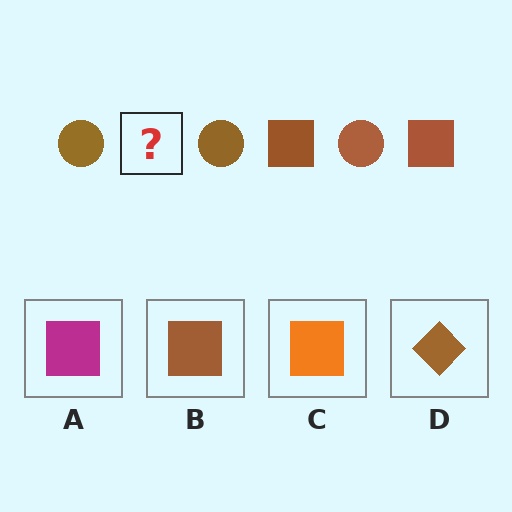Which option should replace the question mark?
Option B.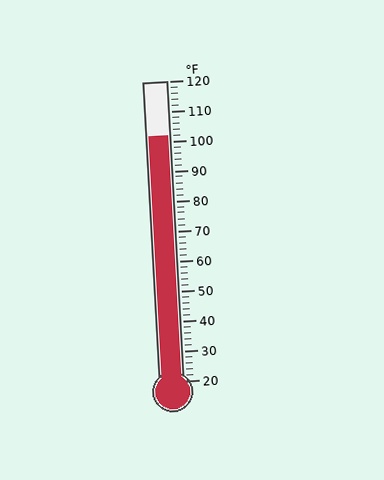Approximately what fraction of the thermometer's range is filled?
The thermometer is filled to approximately 80% of its range.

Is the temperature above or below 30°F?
The temperature is above 30°F.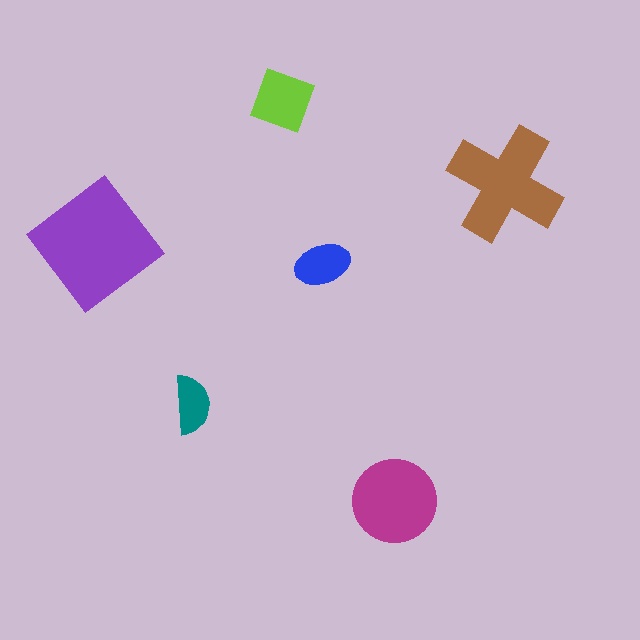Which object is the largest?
The purple diamond.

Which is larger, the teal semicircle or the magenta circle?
The magenta circle.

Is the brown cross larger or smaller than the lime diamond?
Larger.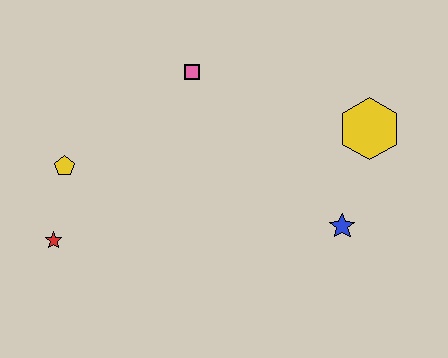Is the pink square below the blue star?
No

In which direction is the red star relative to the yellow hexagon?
The red star is to the left of the yellow hexagon.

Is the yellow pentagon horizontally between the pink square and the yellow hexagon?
No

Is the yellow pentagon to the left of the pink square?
Yes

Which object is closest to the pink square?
The yellow pentagon is closest to the pink square.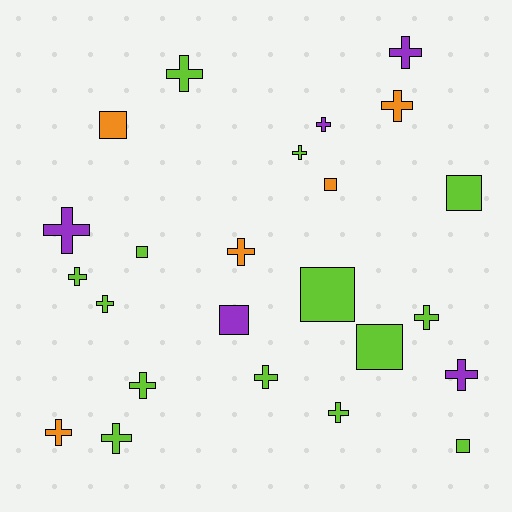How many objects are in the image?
There are 24 objects.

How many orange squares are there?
There are 2 orange squares.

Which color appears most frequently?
Lime, with 14 objects.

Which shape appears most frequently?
Cross, with 16 objects.